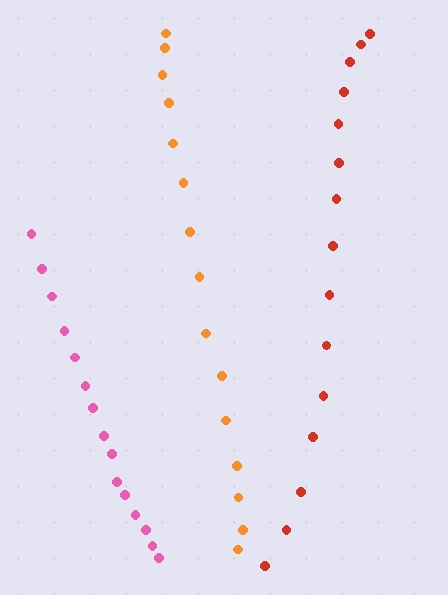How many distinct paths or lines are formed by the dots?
There are 3 distinct paths.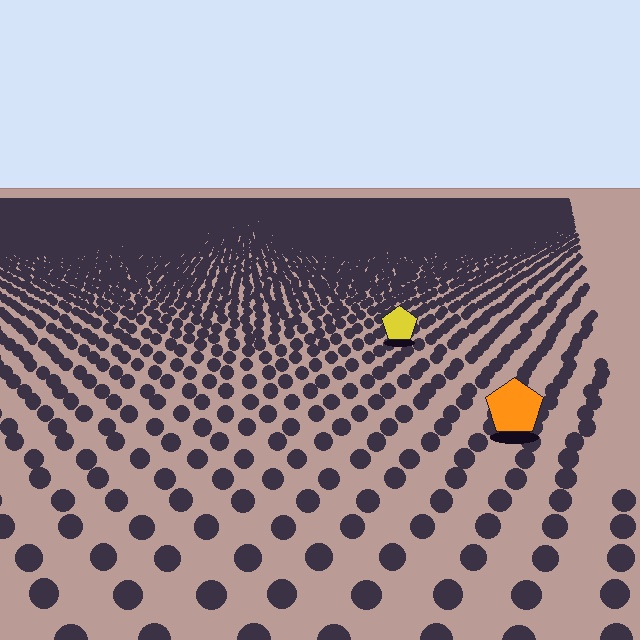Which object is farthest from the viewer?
The yellow pentagon is farthest from the viewer. It appears smaller and the ground texture around it is denser.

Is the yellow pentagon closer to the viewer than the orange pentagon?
No. The orange pentagon is closer — you can tell from the texture gradient: the ground texture is coarser near it.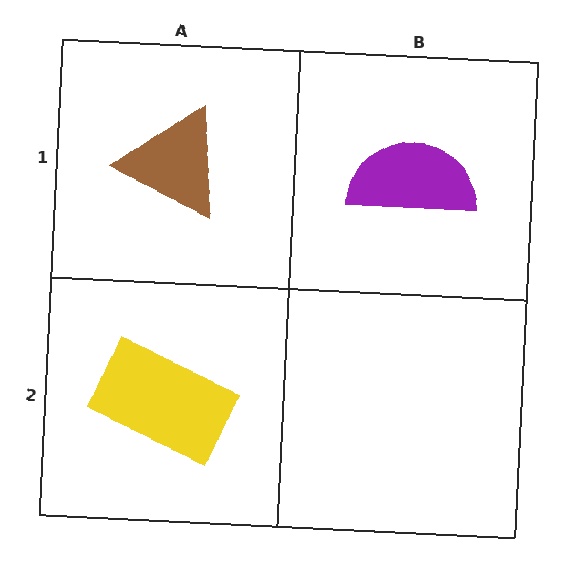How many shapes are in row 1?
2 shapes.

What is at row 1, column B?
A purple semicircle.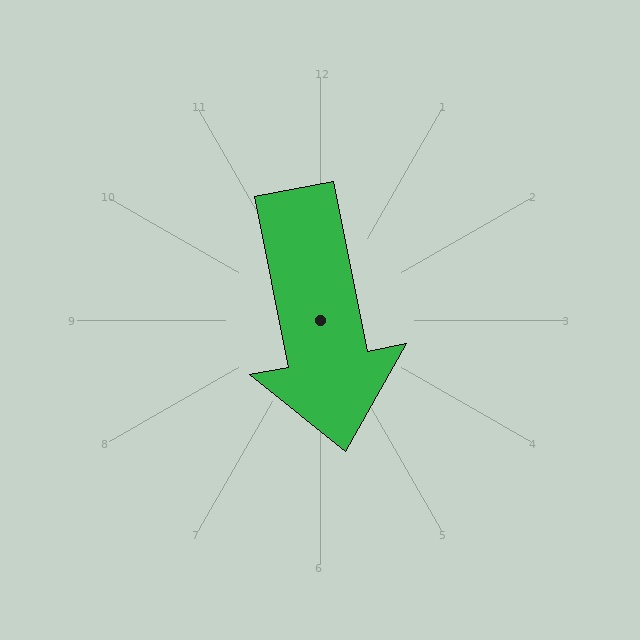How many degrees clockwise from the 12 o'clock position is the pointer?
Approximately 169 degrees.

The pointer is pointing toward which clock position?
Roughly 6 o'clock.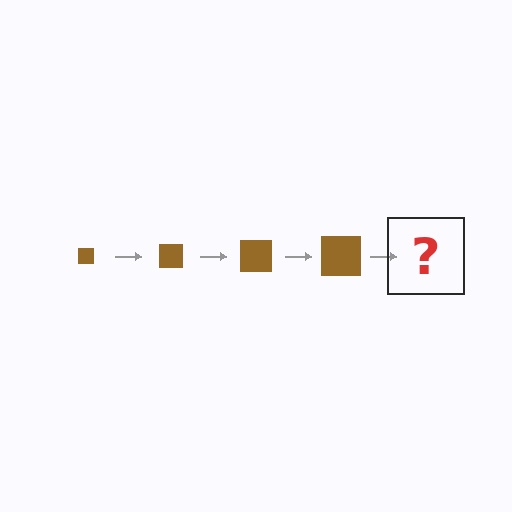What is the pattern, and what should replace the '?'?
The pattern is that the square gets progressively larger each step. The '?' should be a brown square, larger than the previous one.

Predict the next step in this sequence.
The next step is a brown square, larger than the previous one.